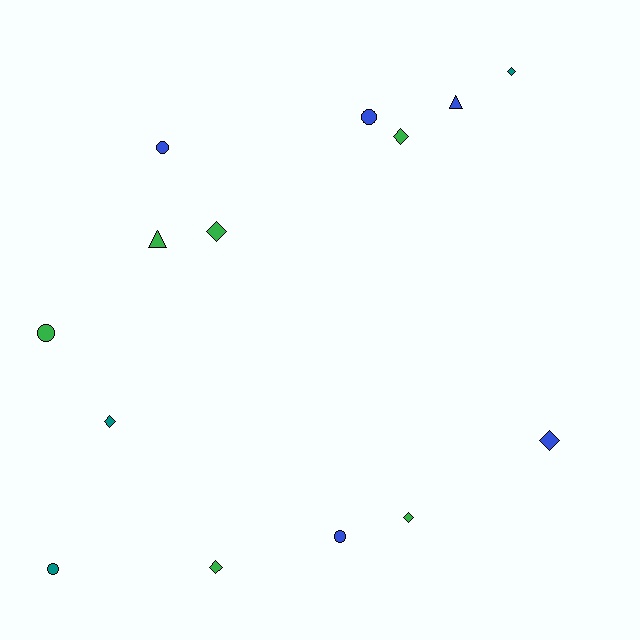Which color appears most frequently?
Green, with 6 objects.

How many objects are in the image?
There are 14 objects.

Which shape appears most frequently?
Diamond, with 7 objects.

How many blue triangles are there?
There is 1 blue triangle.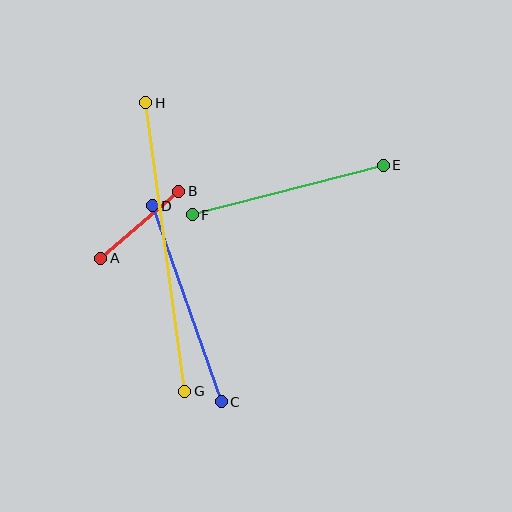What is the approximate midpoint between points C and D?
The midpoint is at approximately (187, 304) pixels.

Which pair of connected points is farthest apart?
Points G and H are farthest apart.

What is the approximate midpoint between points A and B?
The midpoint is at approximately (140, 225) pixels.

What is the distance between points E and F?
The distance is approximately 198 pixels.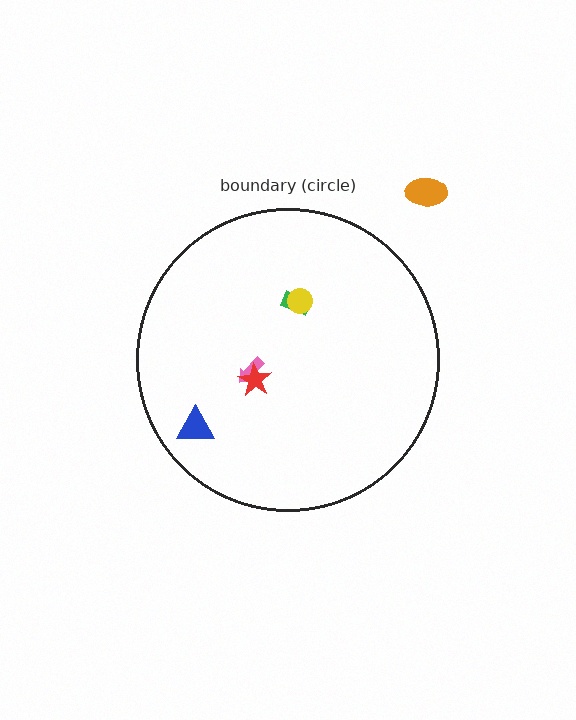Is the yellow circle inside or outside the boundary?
Inside.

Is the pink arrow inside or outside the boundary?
Inside.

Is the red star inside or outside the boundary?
Inside.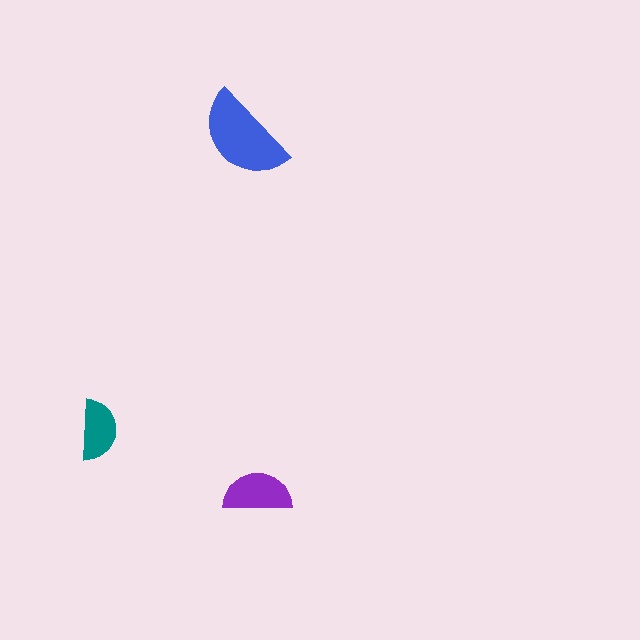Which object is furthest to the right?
The purple semicircle is rightmost.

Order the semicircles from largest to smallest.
the blue one, the purple one, the teal one.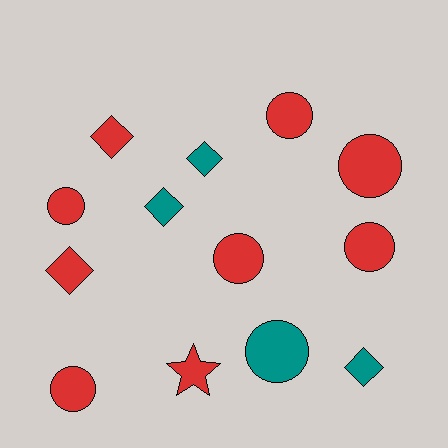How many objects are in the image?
There are 13 objects.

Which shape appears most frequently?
Circle, with 7 objects.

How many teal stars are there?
There are no teal stars.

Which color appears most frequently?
Red, with 9 objects.